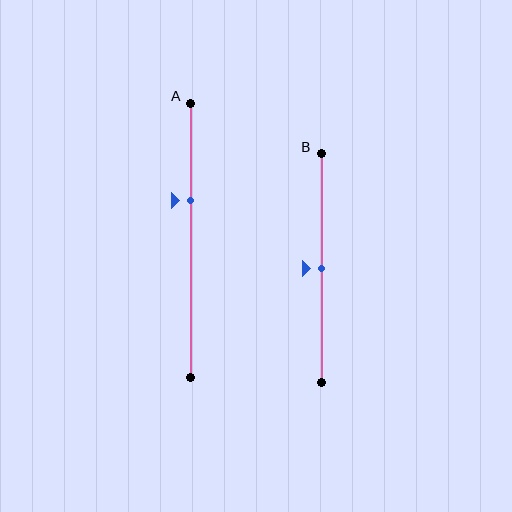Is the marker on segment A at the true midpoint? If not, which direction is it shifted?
No, the marker on segment A is shifted upward by about 15% of the segment length.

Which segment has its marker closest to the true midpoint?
Segment B has its marker closest to the true midpoint.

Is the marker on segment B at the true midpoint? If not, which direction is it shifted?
Yes, the marker on segment B is at the true midpoint.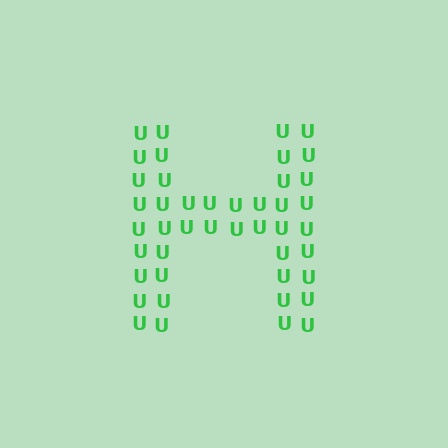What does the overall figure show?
The overall figure shows the letter H.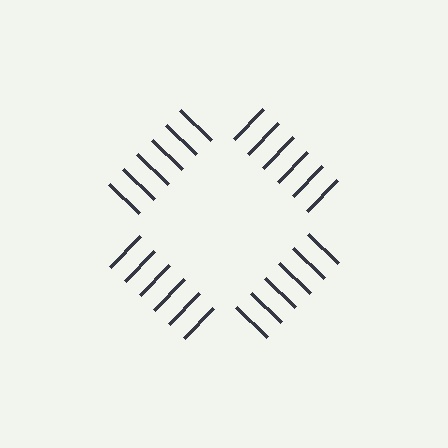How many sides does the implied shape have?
4 sides — the line-ends trace a square.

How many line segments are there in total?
24 — 6 along each of the 4 edges.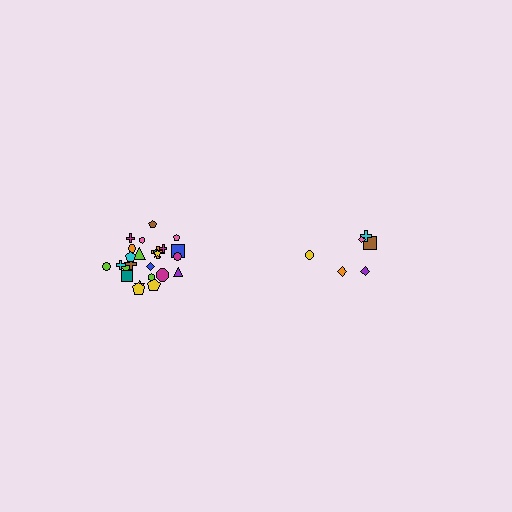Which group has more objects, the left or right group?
The left group.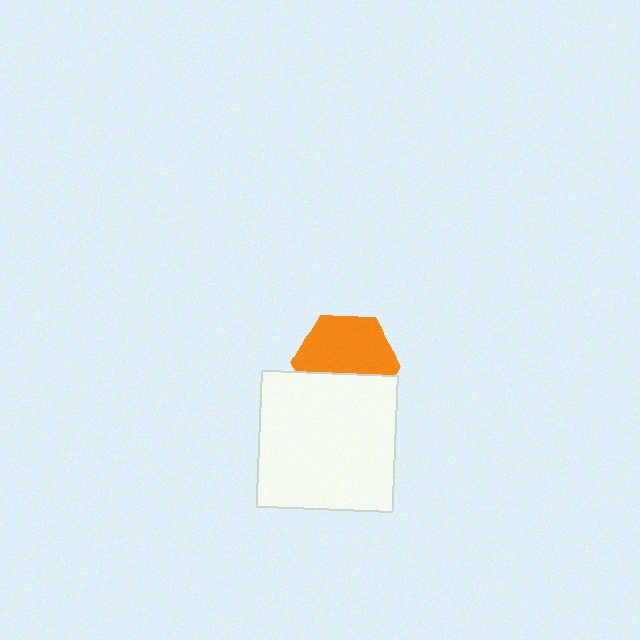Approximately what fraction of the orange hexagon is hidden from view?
Roughly 39% of the orange hexagon is hidden behind the white square.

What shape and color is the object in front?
The object in front is a white square.